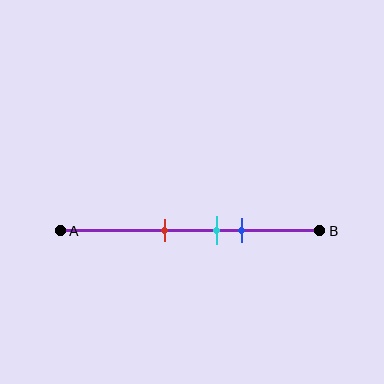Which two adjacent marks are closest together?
The cyan and blue marks are the closest adjacent pair.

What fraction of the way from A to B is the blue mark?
The blue mark is approximately 70% (0.7) of the way from A to B.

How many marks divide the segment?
There are 3 marks dividing the segment.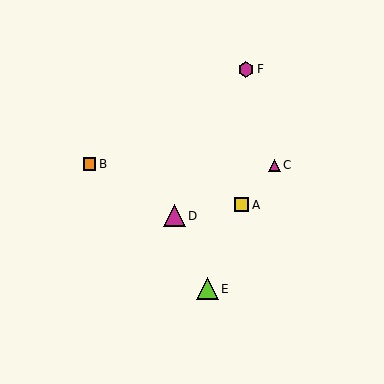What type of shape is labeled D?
Shape D is a magenta triangle.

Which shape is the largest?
The lime triangle (labeled E) is the largest.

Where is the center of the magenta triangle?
The center of the magenta triangle is at (274, 165).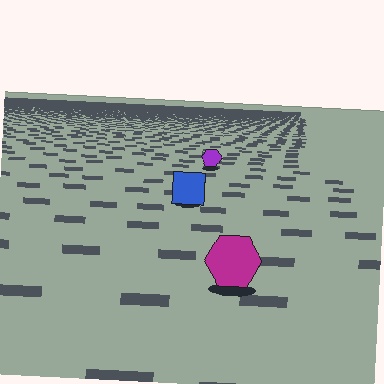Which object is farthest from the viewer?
The purple hexagon is farthest from the viewer. It appears smaller and the ground texture around it is denser.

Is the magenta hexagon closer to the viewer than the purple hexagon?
Yes. The magenta hexagon is closer — you can tell from the texture gradient: the ground texture is coarser near it.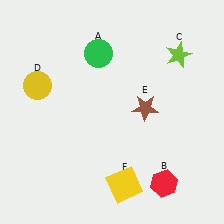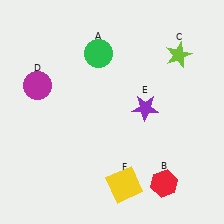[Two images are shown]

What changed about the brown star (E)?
In Image 1, E is brown. In Image 2, it changed to purple.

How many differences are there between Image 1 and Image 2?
There are 2 differences between the two images.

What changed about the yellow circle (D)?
In Image 1, D is yellow. In Image 2, it changed to magenta.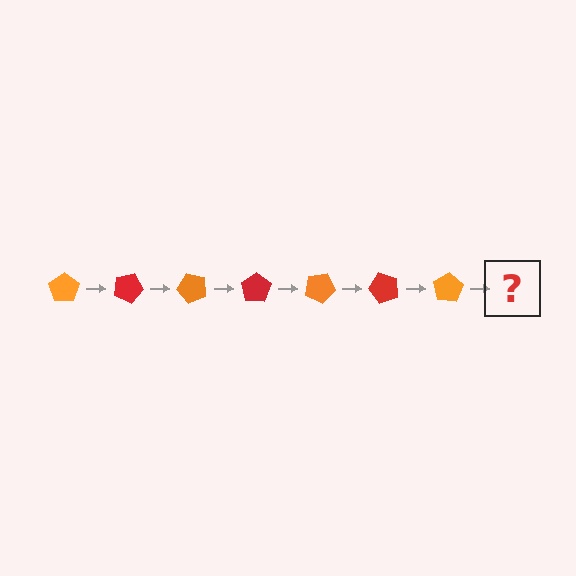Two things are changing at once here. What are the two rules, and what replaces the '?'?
The two rules are that it rotates 25 degrees each step and the color cycles through orange and red. The '?' should be a red pentagon, rotated 175 degrees from the start.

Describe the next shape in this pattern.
It should be a red pentagon, rotated 175 degrees from the start.